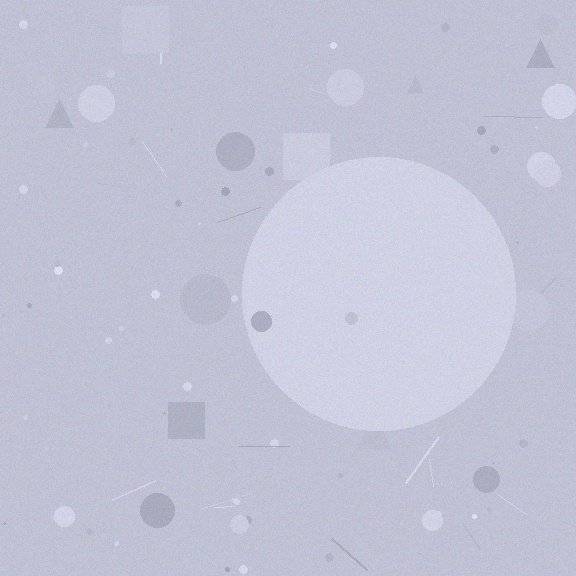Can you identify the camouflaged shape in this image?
The camouflaged shape is a circle.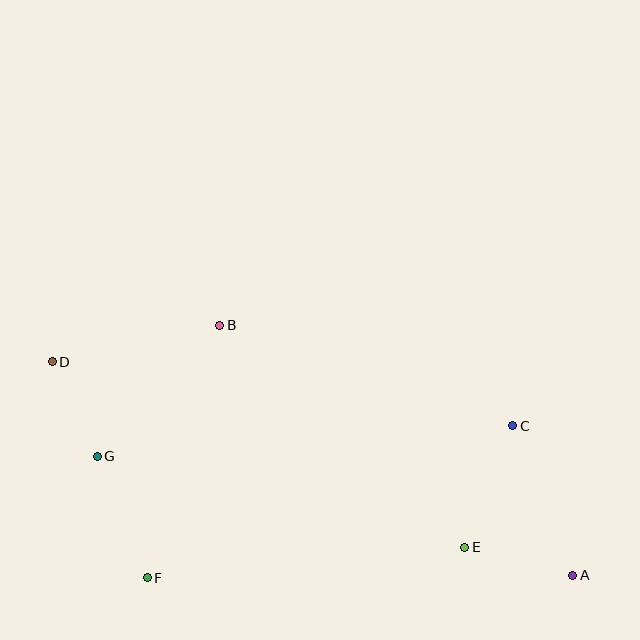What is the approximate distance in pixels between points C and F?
The distance between C and F is approximately 396 pixels.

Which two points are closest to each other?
Points D and G are closest to each other.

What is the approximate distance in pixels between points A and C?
The distance between A and C is approximately 161 pixels.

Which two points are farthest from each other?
Points A and D are farthest from each other.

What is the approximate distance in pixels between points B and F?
The distance between B and F is approximately 263 pixels.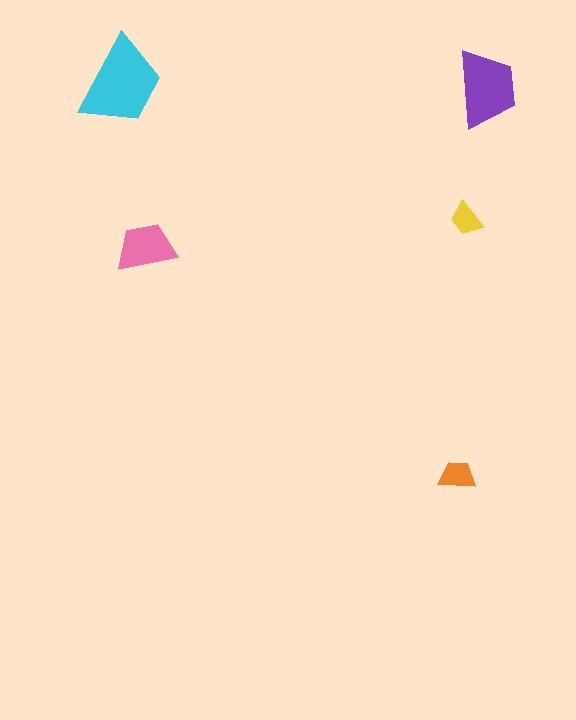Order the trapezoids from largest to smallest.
the cyan one, the purple one, the pink one, the orange one, the yellow one.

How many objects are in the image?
There are 5 objects in the image.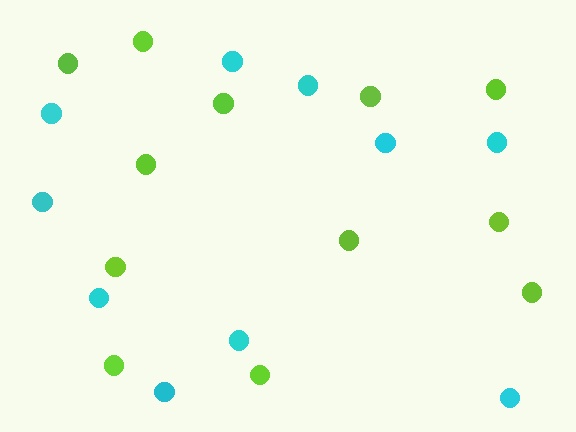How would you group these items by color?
There are 2 groups: one group of lime circles (12) and one group of cyan circles (10).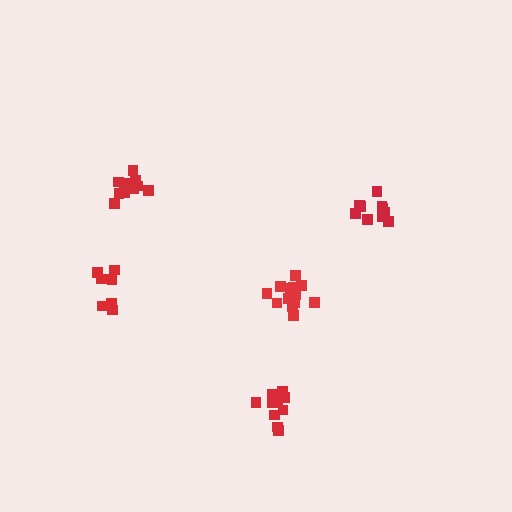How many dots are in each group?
Group 1: 11 dots, Group 2: 11 dots, Group 3: 10 dots, Group 4: 7 dots, Group 5: 13 dots (52 total).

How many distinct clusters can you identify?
There are 5 distinct clusters.